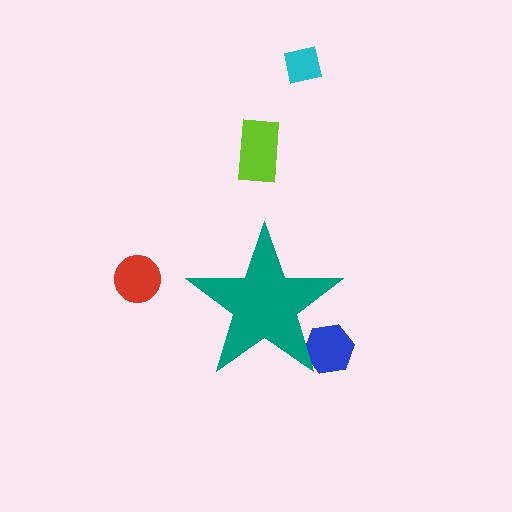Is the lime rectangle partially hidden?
No, the lime rectangle is fully visible.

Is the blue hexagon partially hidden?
Yes, the blue hexagon is partially hidden behind the teal star.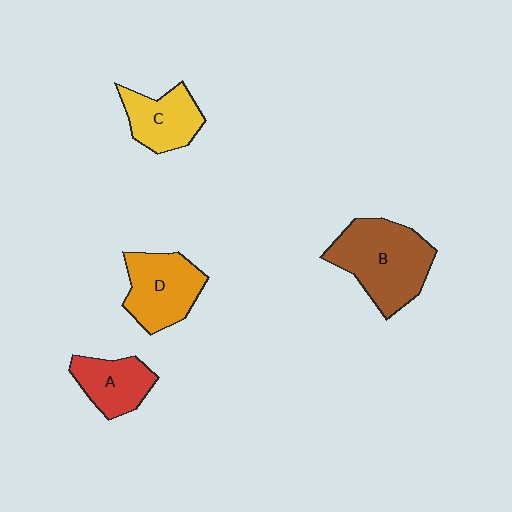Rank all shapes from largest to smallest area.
From largest to smallest: B (brown), D (orange), C (yellow), A (red).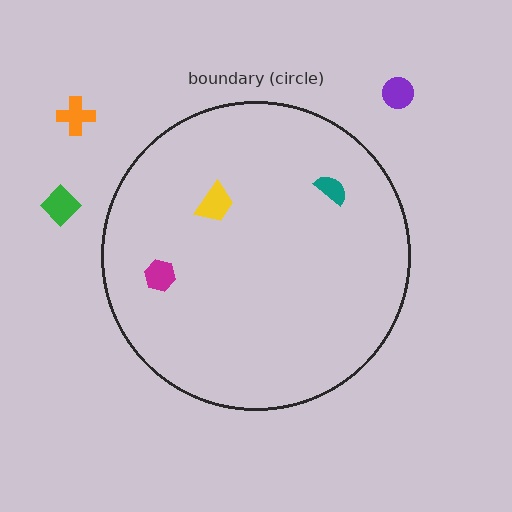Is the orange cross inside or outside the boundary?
Outside.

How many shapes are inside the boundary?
3 inside, 3 outside.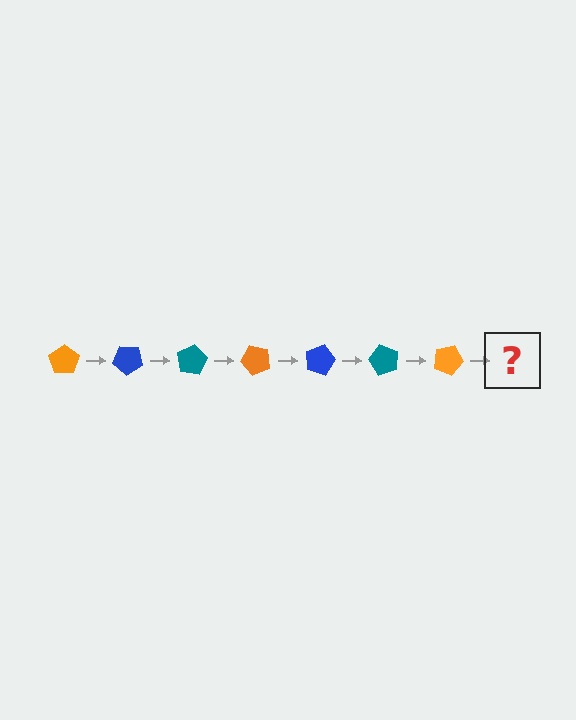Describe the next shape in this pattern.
It should be a blue pentagon, rotated 280 degrees from the start.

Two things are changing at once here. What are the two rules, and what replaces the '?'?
The two rules are that it rotates 40 degrees each step and the color cycles through orange, blue, and teal. The '?' should be a blue pentagon, rotated 280 degrees from the start.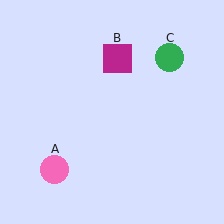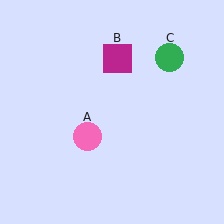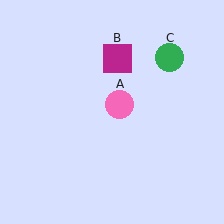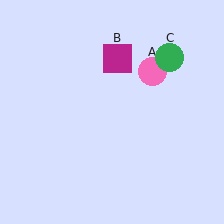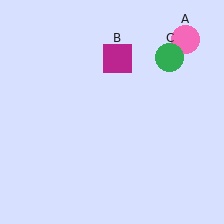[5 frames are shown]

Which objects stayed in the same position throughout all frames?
Magenta square (object B) and green circle (object C) remained stationary.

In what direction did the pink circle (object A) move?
The pink circle (object A) moved up and to the right.